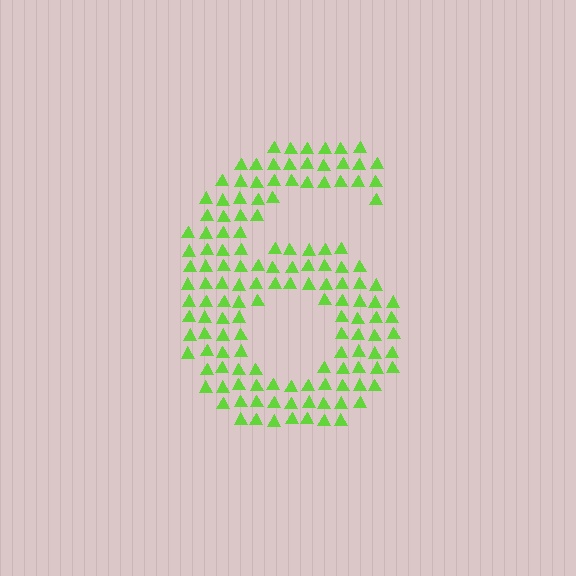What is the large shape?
The large shape is the digit 6.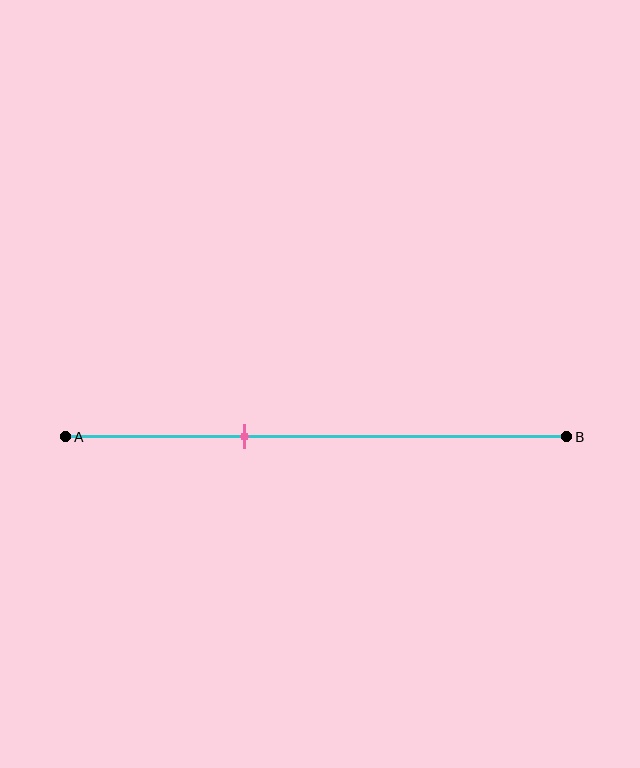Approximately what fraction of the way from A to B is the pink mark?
The pink mark is approximately 35% of the way from A to B.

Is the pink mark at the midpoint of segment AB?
No, the mark is at about 35% from A, not at the 50% midpoint.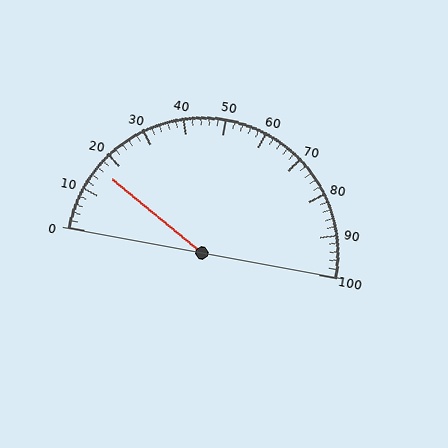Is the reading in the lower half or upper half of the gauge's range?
The reading is in the lower half of the range (0 to 100).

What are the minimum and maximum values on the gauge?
The gauge ranges from 0 to 100.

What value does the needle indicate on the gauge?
The needle indicates approximately 16.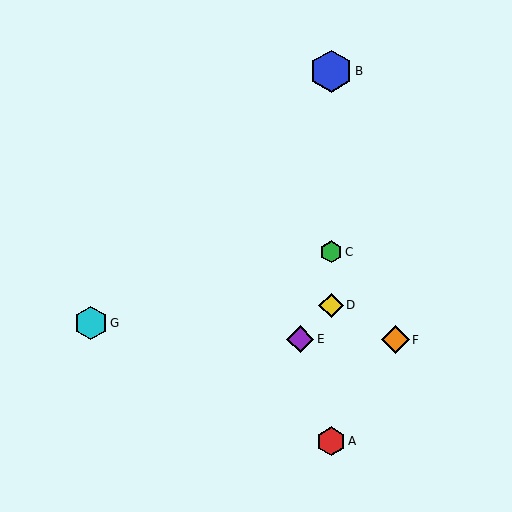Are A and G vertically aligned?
No, A is at x≈331 and G is at x≈91.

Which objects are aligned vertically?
Objects A, B, C, D are aligned vertically.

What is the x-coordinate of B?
Object B is at x≈331.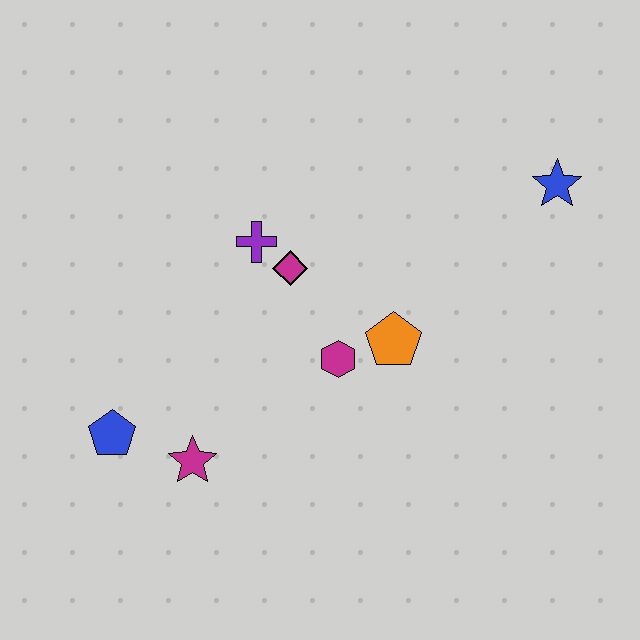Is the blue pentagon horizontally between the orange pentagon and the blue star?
No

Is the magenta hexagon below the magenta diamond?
Yes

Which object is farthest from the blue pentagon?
The blue star is farthest from the blue pentagon.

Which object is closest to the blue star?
The orange pentagon is closest to the blue star.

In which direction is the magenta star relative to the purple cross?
The magenta star is below the purple cross.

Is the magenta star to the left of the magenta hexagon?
Yes